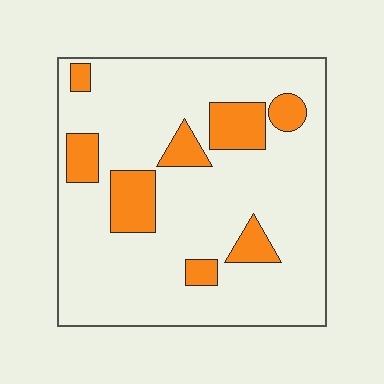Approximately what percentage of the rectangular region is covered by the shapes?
Approximately 20%.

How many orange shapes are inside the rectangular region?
8.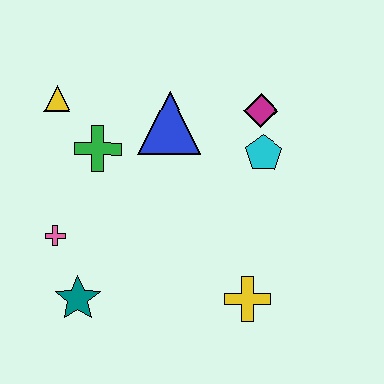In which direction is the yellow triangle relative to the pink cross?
The yellow triangle is above the pink cross.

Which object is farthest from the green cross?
The yellow cross is farthest from the green cross.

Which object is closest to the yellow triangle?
The green cross is closest to the yellow triangle.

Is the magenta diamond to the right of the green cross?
Yes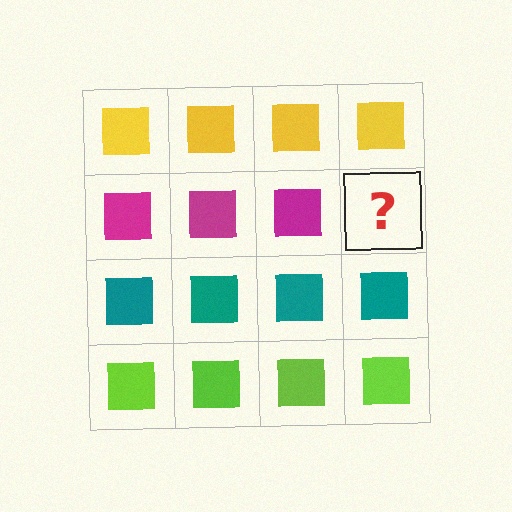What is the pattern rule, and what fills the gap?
The rule is that each row has a consistent color. The gap should be filled with a magenta square.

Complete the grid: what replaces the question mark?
The question mark should be replaced with a magenta square.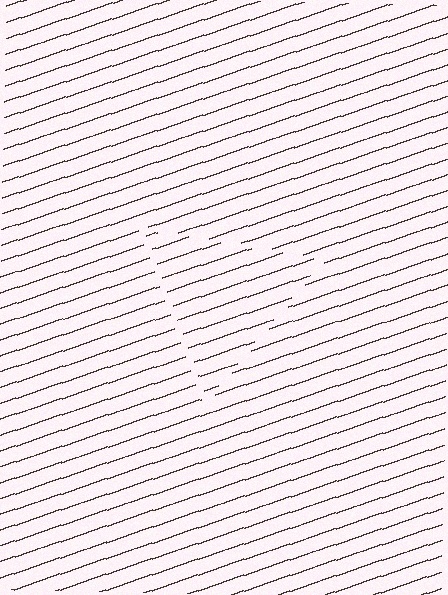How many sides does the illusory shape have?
3 sides — the line-ends trace a triangle.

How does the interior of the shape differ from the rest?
The interior of the shape contains the same grating, shifted by half a period — the contour is defined by the phase discontinuity where line-ends from the inner and outer gratings abut.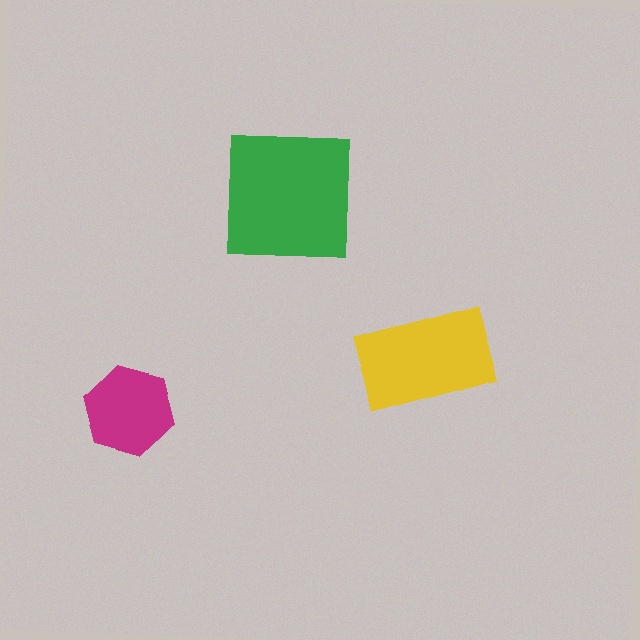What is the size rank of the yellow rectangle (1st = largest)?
2nd.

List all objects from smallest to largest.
The magenta hexagon, the yellow rectangle, the green square.